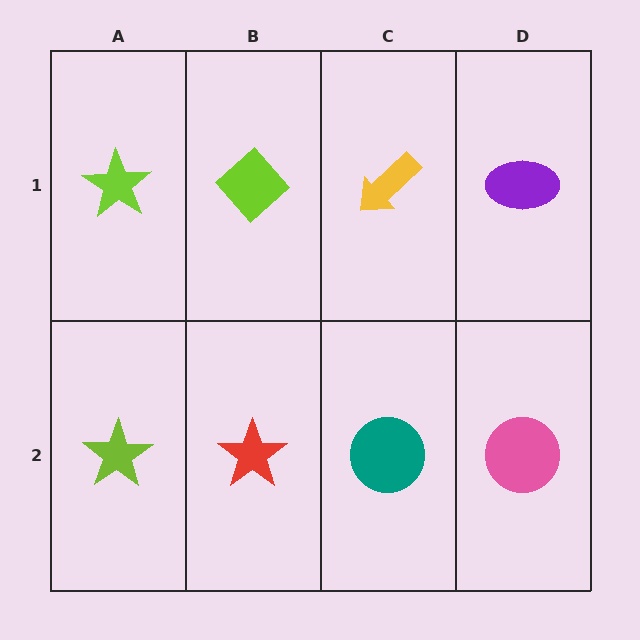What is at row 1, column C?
A yellow arrow.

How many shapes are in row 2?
4 shapes.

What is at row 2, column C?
A teal circle.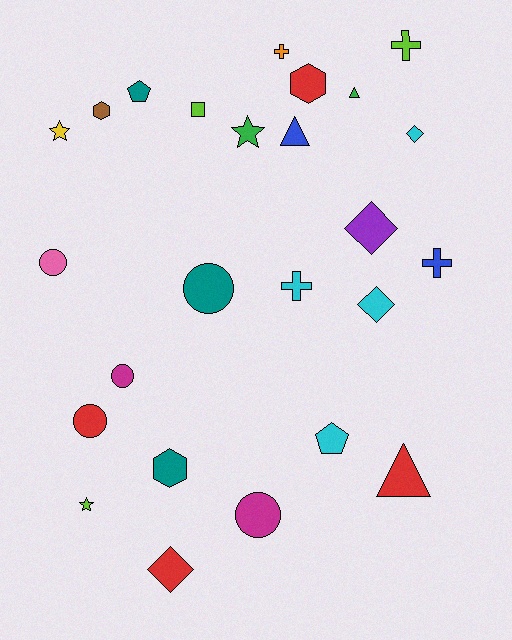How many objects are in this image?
There are 25 objects.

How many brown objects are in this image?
There is 1 brown object.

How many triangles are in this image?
There are 3 triangles.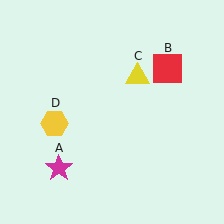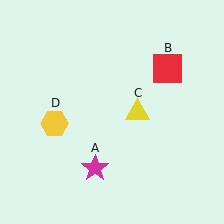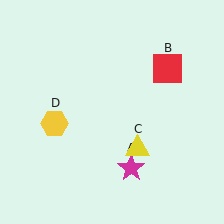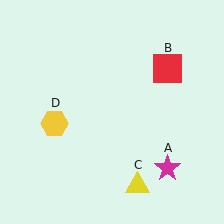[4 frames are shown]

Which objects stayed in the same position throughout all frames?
Red square (object B) and yellow hexagon (object D) remained stationary.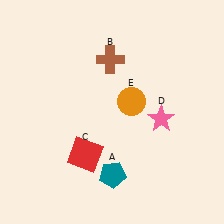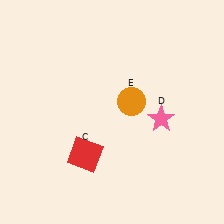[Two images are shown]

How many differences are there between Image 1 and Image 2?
There are 2 differences between the two images.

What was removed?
The teal pentagon (A), the brown cross (B) were removed in Image 2.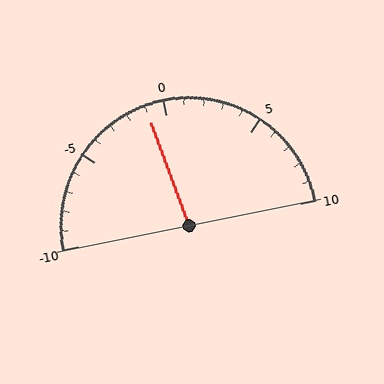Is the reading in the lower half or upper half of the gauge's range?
The reading is in the lower half of the range (-10 to 10).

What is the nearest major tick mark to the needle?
The nearest major tick mark is 0.